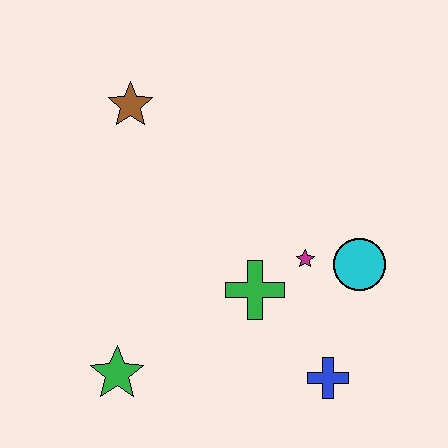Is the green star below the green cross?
Yes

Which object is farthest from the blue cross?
The brown star is farthest from the blue cross.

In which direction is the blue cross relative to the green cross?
The blue cross is below the green cross.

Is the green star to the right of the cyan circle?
No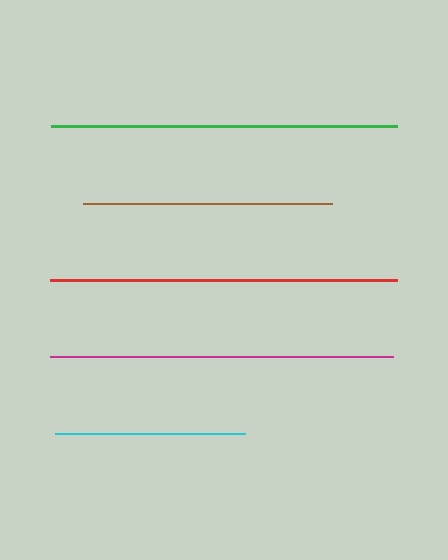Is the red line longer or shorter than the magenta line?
The red line is longer than the magenta line.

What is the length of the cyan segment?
The cyan segment is approximately 190 pixels long.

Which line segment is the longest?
The red line is the longest at approximately 348 pixels.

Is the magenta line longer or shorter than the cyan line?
The magenta line is longer than the cyan line.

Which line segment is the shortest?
The cyan line is the shortest at approximately 190 pixels.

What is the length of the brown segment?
The brown segment is approximately 249 pixels long.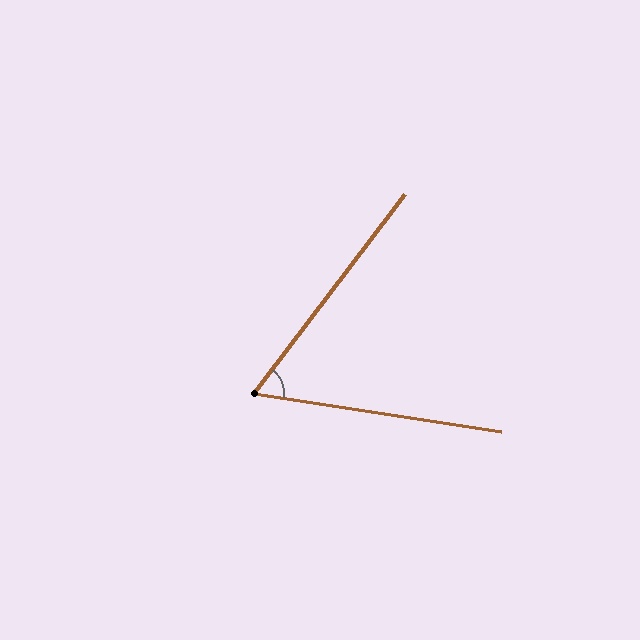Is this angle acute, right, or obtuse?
It is acute.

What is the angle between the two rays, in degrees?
Approximately 62 degrees.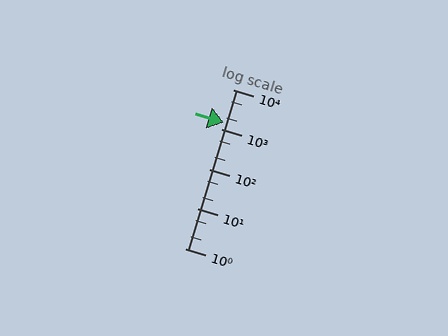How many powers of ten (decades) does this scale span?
The scale spans 4 decades, from 1 to 10000.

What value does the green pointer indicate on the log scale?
The pointer indicates approximately 1500.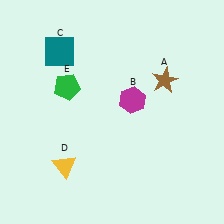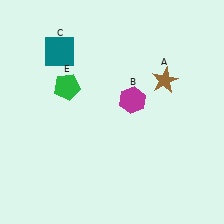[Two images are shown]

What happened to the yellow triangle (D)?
The yellow triangle (D) was removed in Image 2. It was in the bottom-left area of Image 1.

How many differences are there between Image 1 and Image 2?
There is 1 difference between the two images.